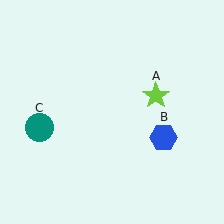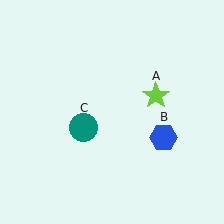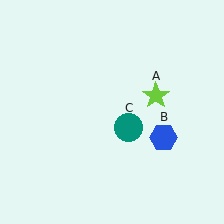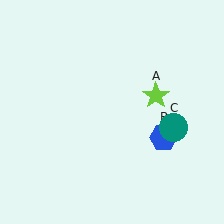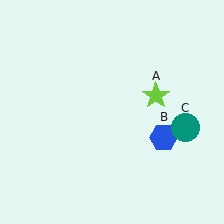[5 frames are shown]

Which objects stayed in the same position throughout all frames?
Lime star (object A) and blue hexagon (object B) remained stationary.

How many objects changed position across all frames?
1 object changed position: teal circle (object C).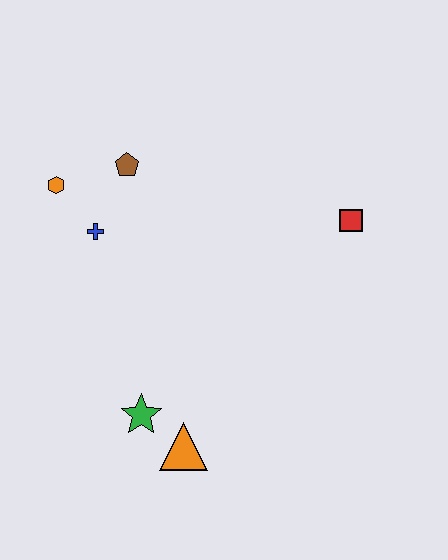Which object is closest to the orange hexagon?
The blue cross is closest to the orange hexagon.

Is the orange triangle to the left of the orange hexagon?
No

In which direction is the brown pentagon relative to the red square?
The brown pentagon is to the left of the red square.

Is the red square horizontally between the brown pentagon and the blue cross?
No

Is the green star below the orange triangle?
No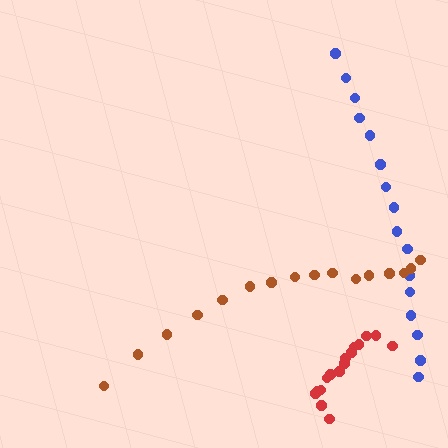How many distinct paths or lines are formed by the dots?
There are 3 distinct paths.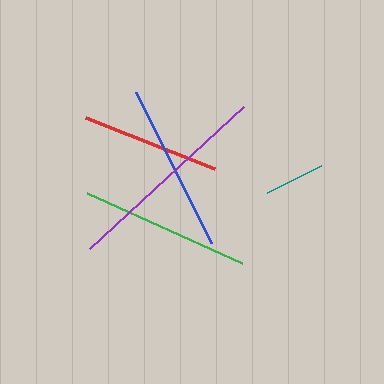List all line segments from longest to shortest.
From longest to shortest: purple, green, blue, red, teal.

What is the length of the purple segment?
The purple segment is approximately 210 pixels long.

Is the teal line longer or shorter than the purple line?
The purple line is longer than the teal line.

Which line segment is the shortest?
The teal line is the shortest at approximately 61 pixels.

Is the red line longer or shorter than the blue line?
The blue line is longer than the red line.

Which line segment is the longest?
The purple line is the longest at approximately 210 pixels.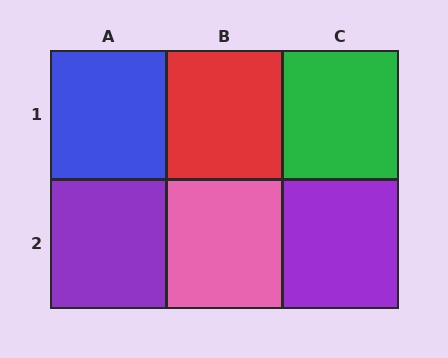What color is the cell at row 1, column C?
Green.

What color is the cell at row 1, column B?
Red.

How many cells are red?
1 cell is red.